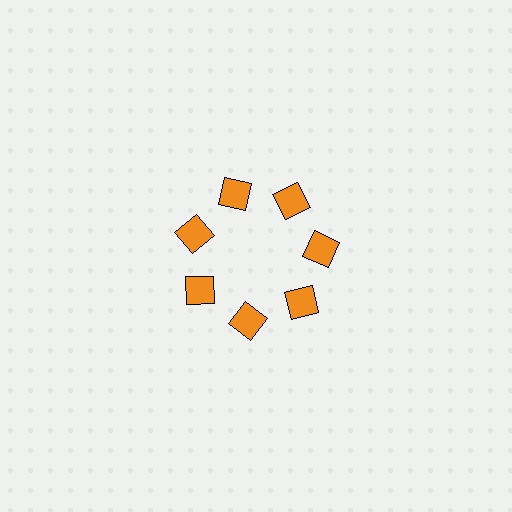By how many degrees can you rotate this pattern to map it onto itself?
The pattern maps onto itself every 51 degrees of rotation.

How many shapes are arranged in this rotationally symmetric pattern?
There are 7 shapes, arranged in 7 groups of 1.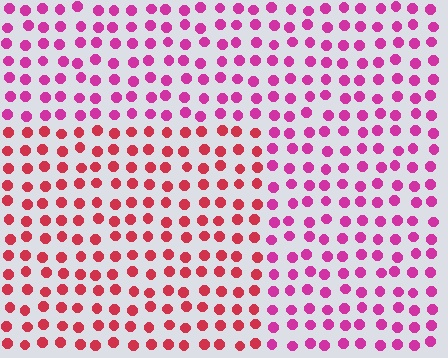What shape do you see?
I see a rectangle.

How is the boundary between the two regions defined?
The boundary is defined purely by a slight shift in hue (about 33 degrees). Spacing, size, and orientation are identical on both sides.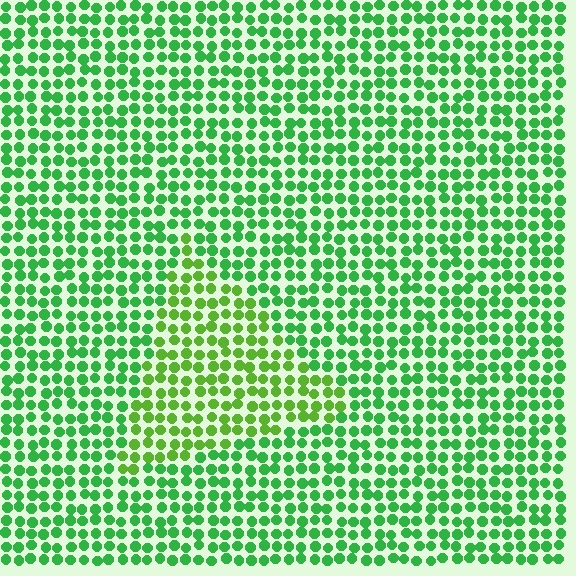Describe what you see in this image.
The image is filled with small green elements in a uniform arrangement. A triangle-shaped region is visible where the elements are tinted to a slightly different hue, forming a subtle color boundary.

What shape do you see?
I see a triangle.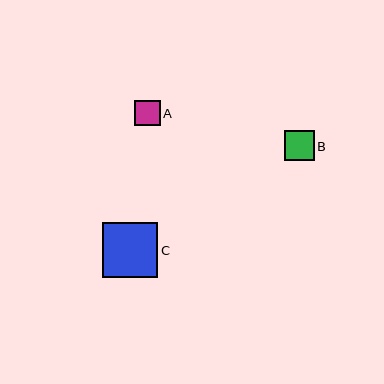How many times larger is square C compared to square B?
Square C is approximately 1.9 times the size of square B.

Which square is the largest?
Square C is the largest with a size of approximately 56 pixels.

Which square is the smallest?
Square A is the smallest with a size of approximately 25 pixels.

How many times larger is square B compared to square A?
Square B is approximately 1.2 times the size of square A.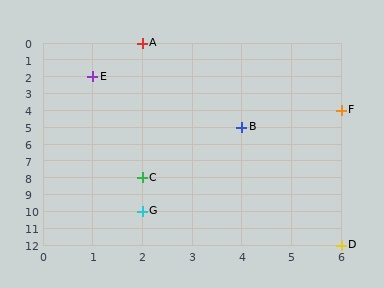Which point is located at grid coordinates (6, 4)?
Point F is at (6, 4).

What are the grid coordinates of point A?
Point A is at grid coordinates (2, 0).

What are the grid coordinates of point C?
Point C is at grid coordinates (2, 8).